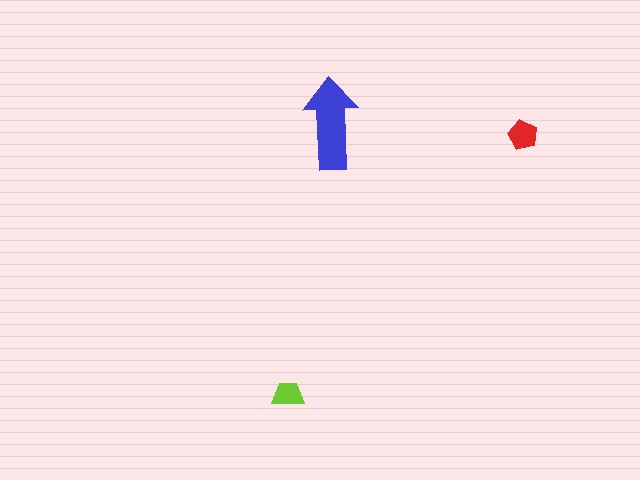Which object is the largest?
The blue arrow.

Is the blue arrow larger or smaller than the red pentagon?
Larger.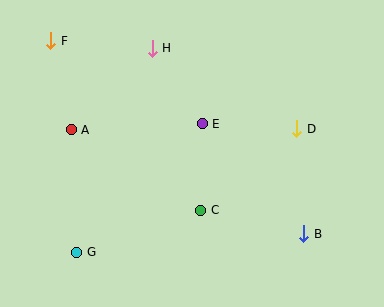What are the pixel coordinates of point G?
Point G is at (77, 252).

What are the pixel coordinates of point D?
Point D is at (297, 129).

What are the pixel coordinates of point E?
Point E is at (202, 124).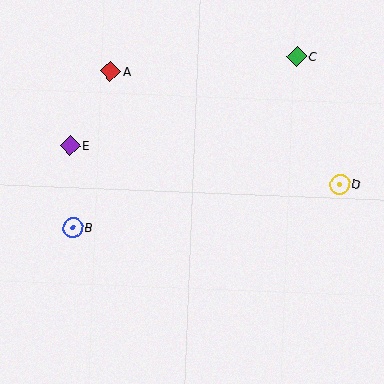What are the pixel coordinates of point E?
Point E is at (70, 145).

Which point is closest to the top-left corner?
Point A is closest to the top-left corner.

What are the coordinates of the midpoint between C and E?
The midpoint between C and E is at (183, 101).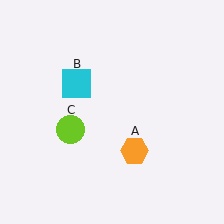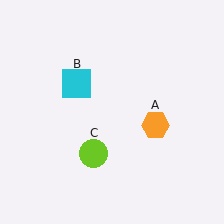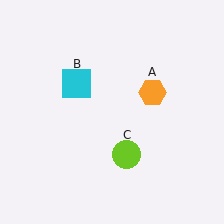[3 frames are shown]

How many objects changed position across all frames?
2 objects changed position: orange hexagon (object A), lime circle (object C).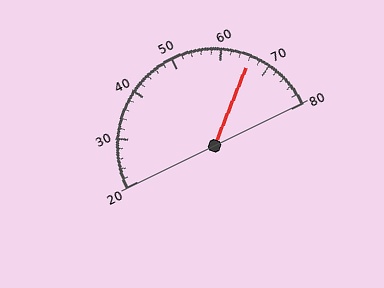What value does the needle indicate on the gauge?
The needle indicates approximately 66.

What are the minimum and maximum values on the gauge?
The gauge ranges from 20 to 80.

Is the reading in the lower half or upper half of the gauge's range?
The reading is in the upper half of the range (20 to 80).